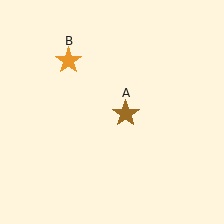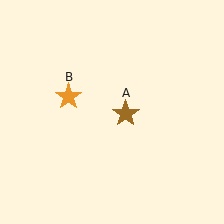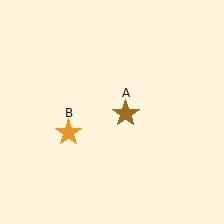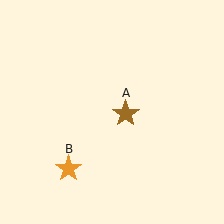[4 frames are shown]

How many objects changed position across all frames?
1 object changed position: orange star (object B).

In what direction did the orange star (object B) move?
The orange star (object B) moved down.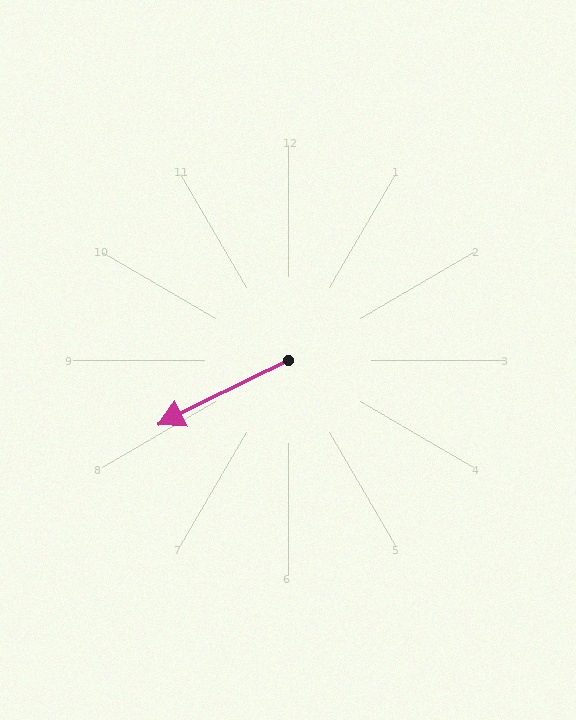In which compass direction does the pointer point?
Southwest.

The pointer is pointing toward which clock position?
Roughly 8 o'clock.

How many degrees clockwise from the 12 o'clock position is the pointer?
Approximately 244 degrees.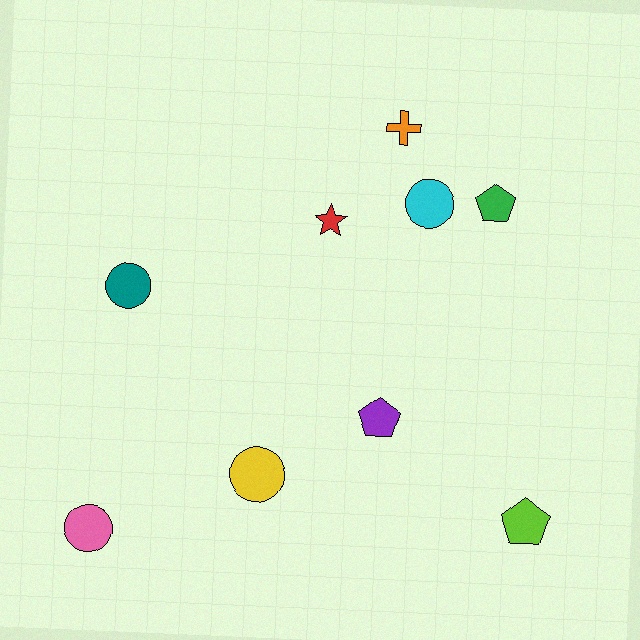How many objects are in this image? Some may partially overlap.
There are 9 objects.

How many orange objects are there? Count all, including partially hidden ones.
There is 1 orange object.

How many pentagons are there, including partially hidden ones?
There are 3 pentagons.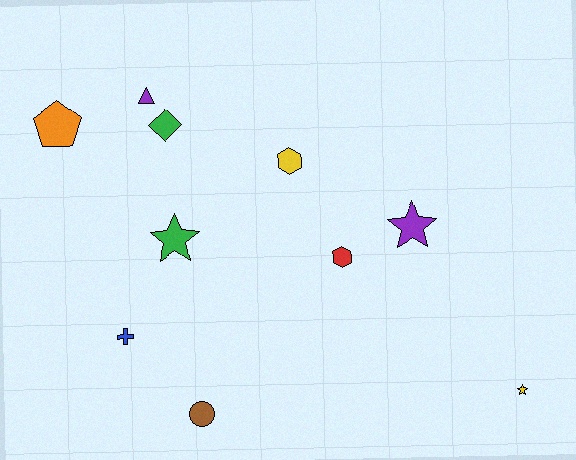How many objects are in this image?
There are 10 objects.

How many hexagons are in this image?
There are 2 hexagons.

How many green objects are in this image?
There are 2 green objects.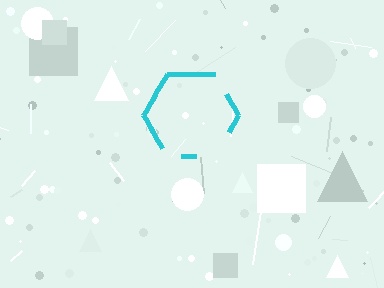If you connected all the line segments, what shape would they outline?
They would outline a hexagon.